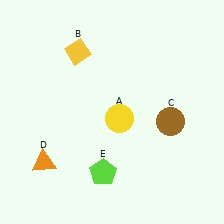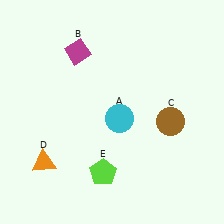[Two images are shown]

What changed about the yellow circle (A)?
In Image 1, A is yellow. In Image 2, it changed to cyan.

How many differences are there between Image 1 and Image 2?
There are 2 differences between the two images.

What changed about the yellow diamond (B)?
In Image 1, B is yellow. In Image 2, it changed to magenta.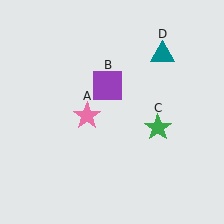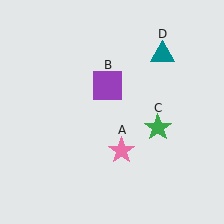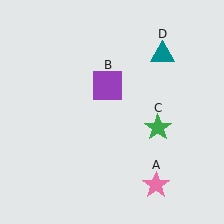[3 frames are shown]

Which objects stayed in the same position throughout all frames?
Purple square (object B) and green star (object C) and teal triangle (object D) remained stationary.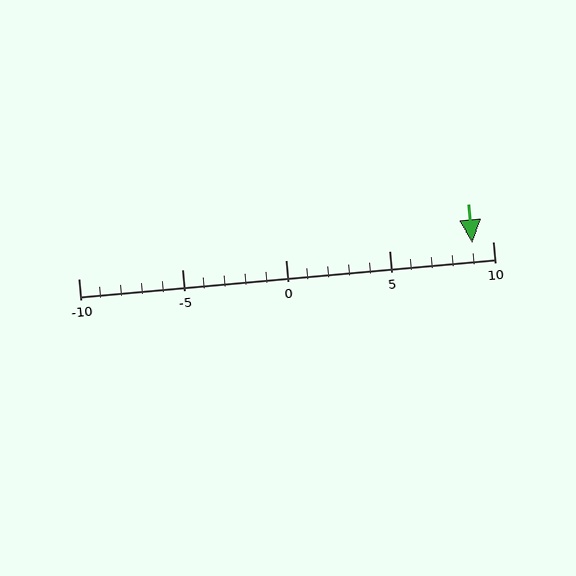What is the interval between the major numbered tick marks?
The major tick marks are spaced 5 units apart.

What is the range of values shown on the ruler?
The ruler shows values from -10 to 10.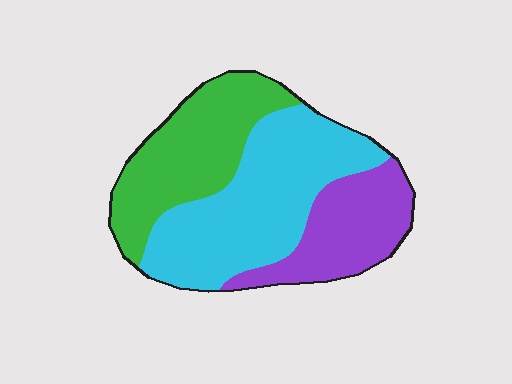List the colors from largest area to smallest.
From largest to smallest: cyan, green, purple.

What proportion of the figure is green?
Green takes up about one third (1/3) of the figure.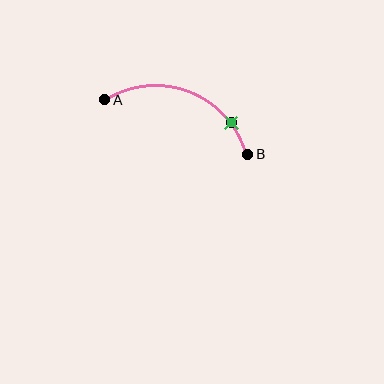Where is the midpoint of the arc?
The arc midpoint is the point on the curve farthest from the straight line joining A and B. It sits above that line.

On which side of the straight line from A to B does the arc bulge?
The arc bulges above the straight line connecting A and B.